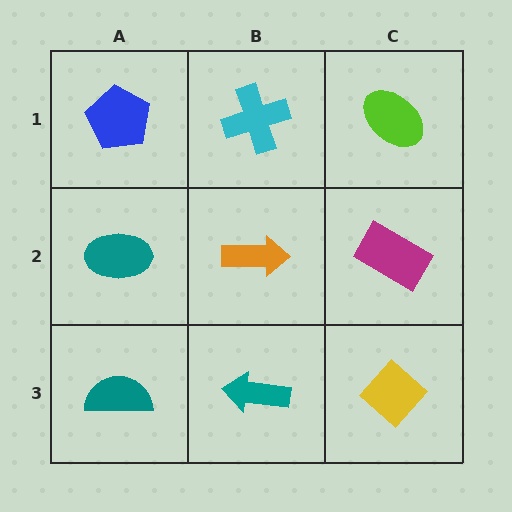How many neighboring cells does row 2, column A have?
3.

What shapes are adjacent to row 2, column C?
A lime ellipse (row 1, column C), a yellow diamond (row 3, column C), an orange arrow (row 2, column B).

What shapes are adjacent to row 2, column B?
A cyan cross (row 1, column B), a teal arrow (row 3, column B), a teal ellipse (row 2, column A), a magenta rectangle (row 2, column C).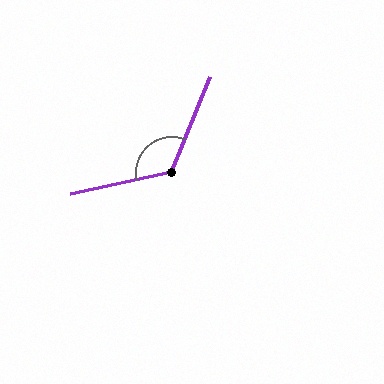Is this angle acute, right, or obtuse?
It is obtuse.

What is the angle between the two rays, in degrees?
Approximately 124 degrees.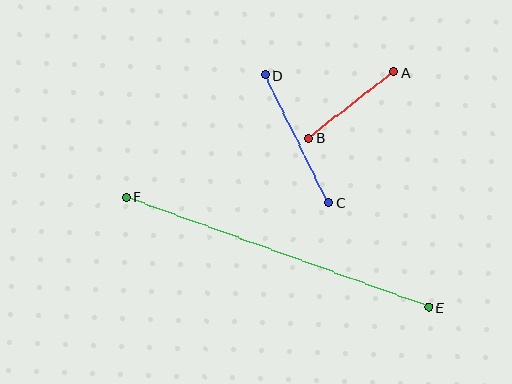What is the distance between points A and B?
The distance is approximately 107 pixels.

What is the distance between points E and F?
The distance is approximately 322 pixels.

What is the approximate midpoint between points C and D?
The midpoint is at approximately (297, 139) pixels.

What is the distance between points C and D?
The distance is approximately 142 pixels.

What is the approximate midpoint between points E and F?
The midpoint is at approximately (277, 252) pixels.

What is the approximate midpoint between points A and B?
The midpoint is at approximately (351, 105) pixels.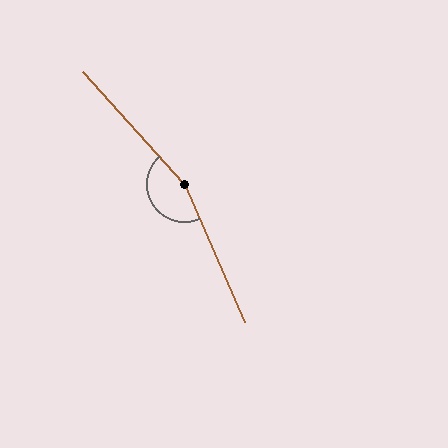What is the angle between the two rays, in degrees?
Approximately 162 degrees.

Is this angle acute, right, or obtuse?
It is obtuse.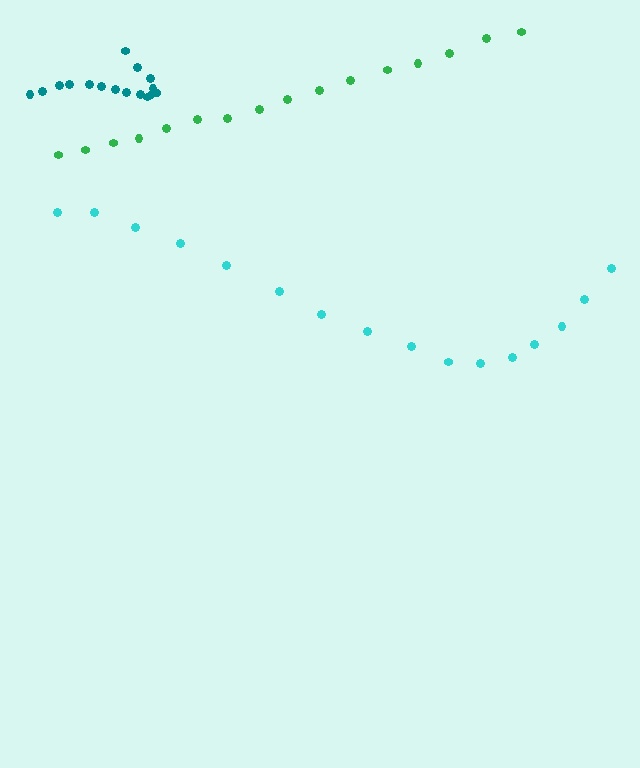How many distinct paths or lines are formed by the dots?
There are 3 distinct paths.